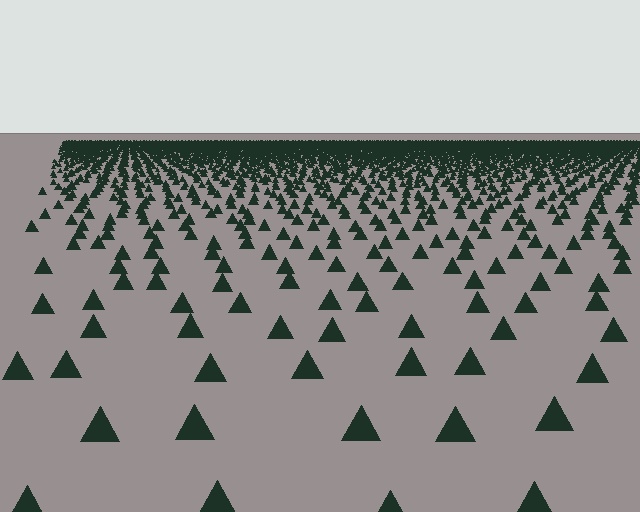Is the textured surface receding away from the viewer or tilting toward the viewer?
The surface is receding away from the viewer. Texture elements get smaller and denser toward the top.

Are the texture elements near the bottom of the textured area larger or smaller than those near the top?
Larger. Near the bottom, elements are closer to the viewer and appear at a bigger on-screen size.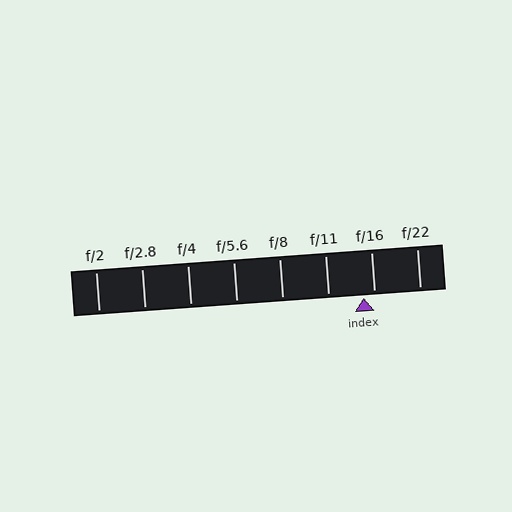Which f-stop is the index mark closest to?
The index mark is closest to f/16.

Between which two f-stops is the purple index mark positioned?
The index mark is between f/11 and f/16.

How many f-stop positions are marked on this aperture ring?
There are 8 f-stop positions marked.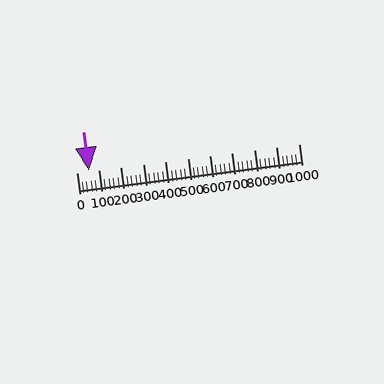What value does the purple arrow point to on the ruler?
The purple arrow points to approximately 57.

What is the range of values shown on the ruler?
The ruler shows values from 0 to 1000.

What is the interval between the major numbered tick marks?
The major tick marks are spaced 100 units apart.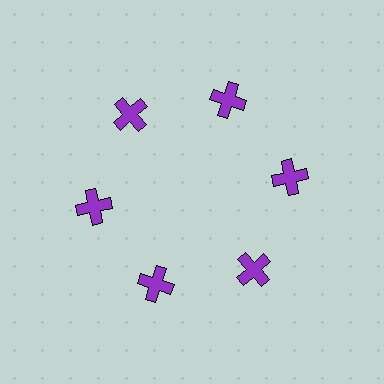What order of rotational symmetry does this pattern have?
This pattern has 6-fold rotational symmetry.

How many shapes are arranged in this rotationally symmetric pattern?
There are 6 shapes, arranged in 6 groups of 1.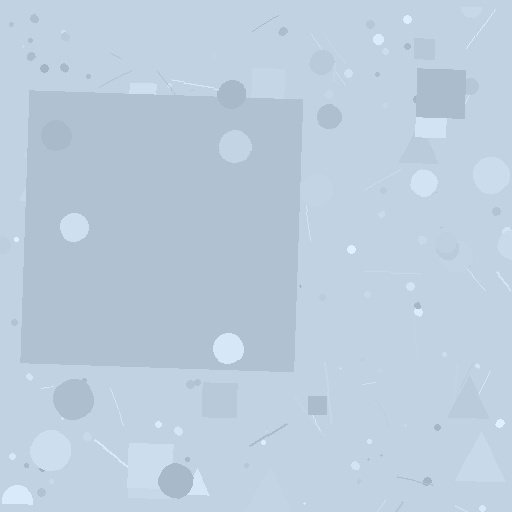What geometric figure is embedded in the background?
A square is embedded in the background.